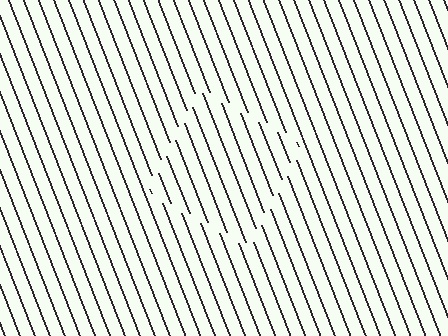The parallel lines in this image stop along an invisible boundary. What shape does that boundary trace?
An illusory square. The interior of the shape contains the same grating, shifted by half a period — the contour is defined by the phase discontinuity where line-ends from the inner and outer gratings abut.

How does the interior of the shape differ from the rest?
The interior of the shape contains the same grating, shifted by half a period — the contour is defined by the phase discontinuity where line-ends from the inner and outer gratings abut.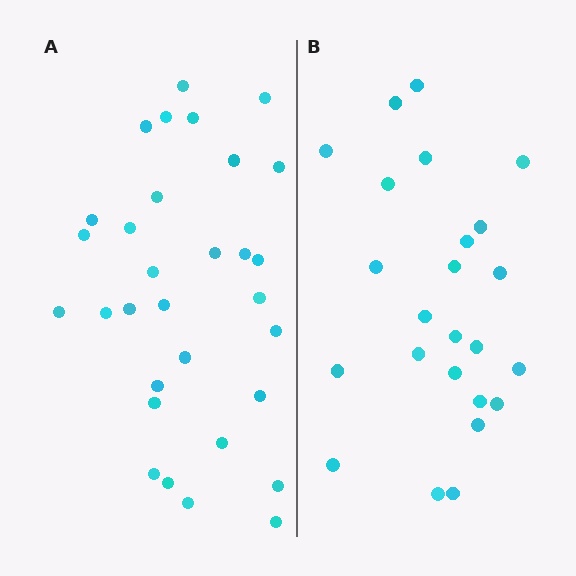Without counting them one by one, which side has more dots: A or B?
Region A (the left region) has more dots.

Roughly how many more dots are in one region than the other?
Region A has roughly 8 or so more dots than region B.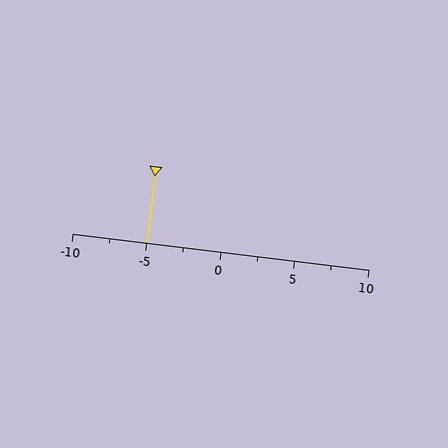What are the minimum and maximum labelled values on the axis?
The axis runs from -10 to 10.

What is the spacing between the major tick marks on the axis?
The major ticks are spaced 5 apart.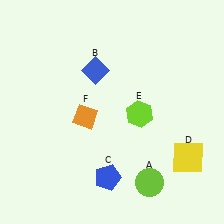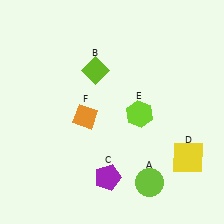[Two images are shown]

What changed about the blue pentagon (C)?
In Image 1, C is blue. In Image 2, it changed to purple.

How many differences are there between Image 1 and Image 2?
There are 2 differences between the two images.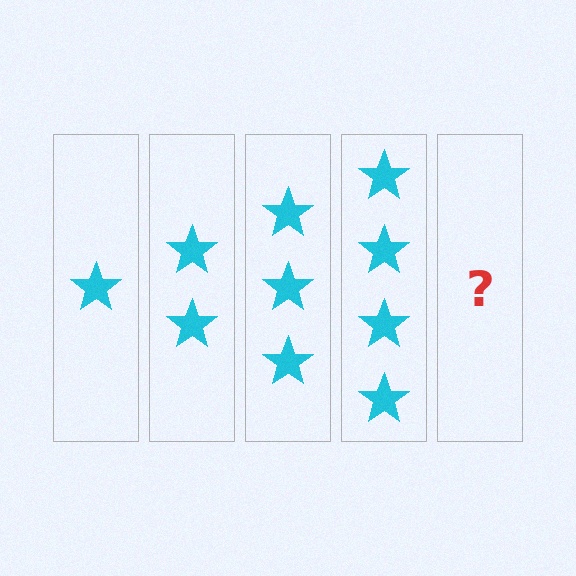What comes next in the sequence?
The next element should be 5 stars.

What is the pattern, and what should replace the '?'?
The pattern is that each step adds one more star. The '?' should be 5 stars.